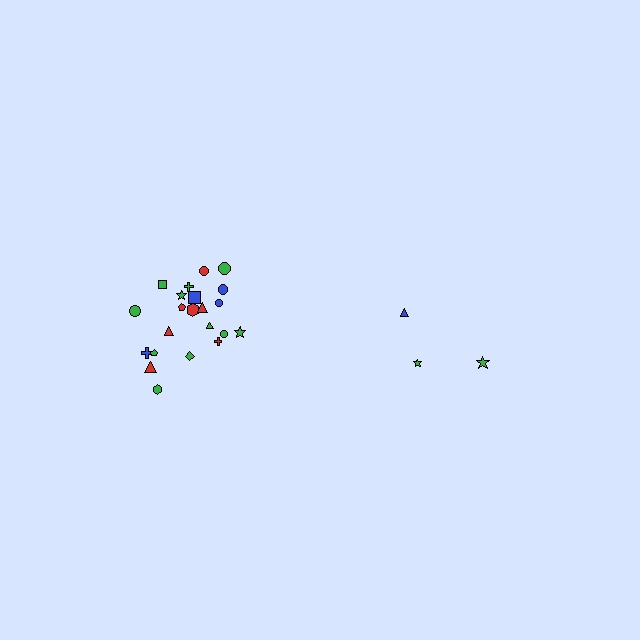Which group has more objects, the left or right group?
The left group.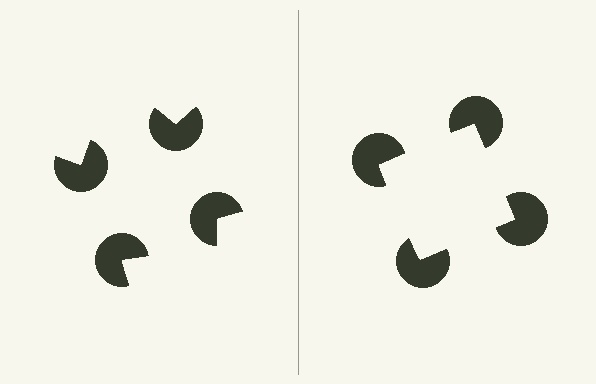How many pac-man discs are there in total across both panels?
8 — 4 on each side.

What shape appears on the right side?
An illusory square.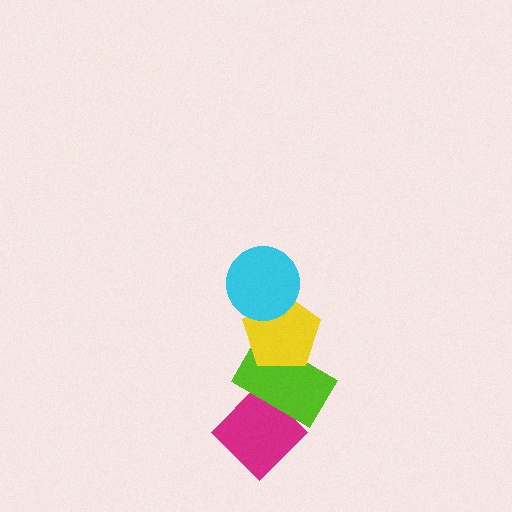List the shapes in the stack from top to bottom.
From top to bottom: the cyan circle, the yellow pentagon, the lime rectangle, the magenta diamond.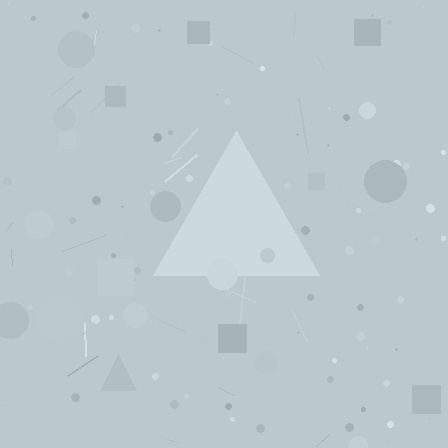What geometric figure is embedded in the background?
A triangle is embedded in the background.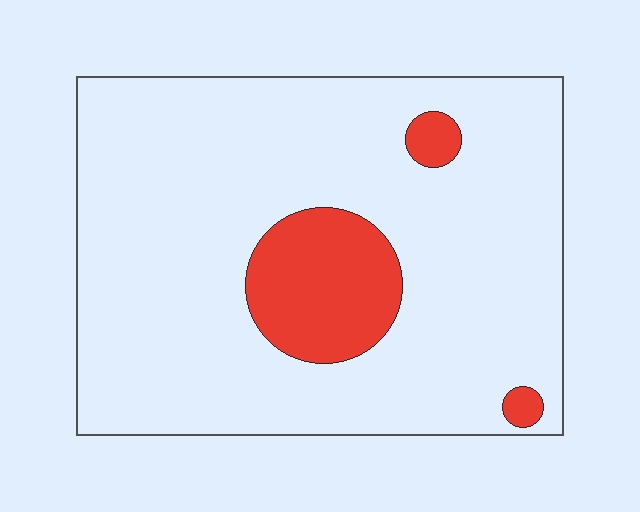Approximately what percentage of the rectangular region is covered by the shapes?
Approximately 15%.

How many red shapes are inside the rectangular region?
3.